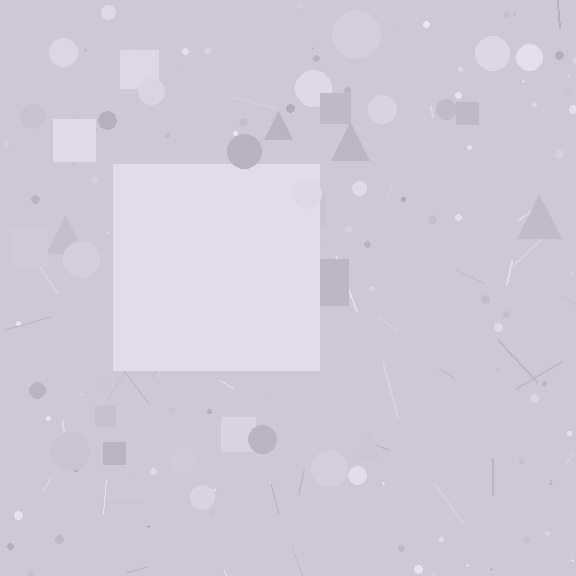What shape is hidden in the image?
A square is hidden in the image.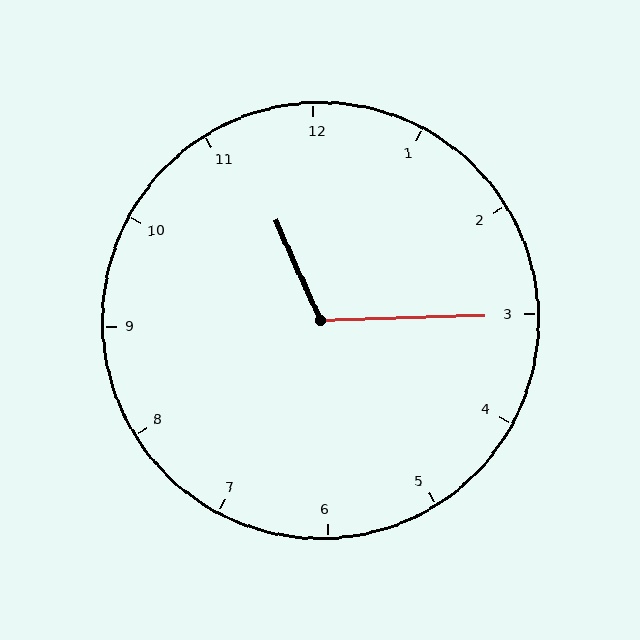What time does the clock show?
11:15.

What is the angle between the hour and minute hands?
Approximately 112 degrees.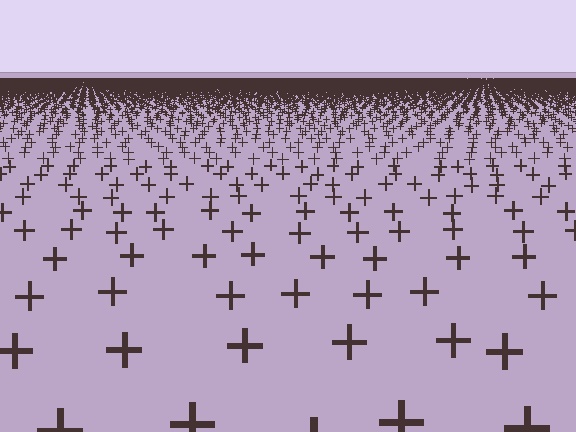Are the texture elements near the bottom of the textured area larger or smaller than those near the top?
Larger. Near the bottom, elements are closer to the viewer and appear at a bigger on-screen size.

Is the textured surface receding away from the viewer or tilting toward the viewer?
The surface is receding away from the viewer. Texture elements get smaller and denser toward the top.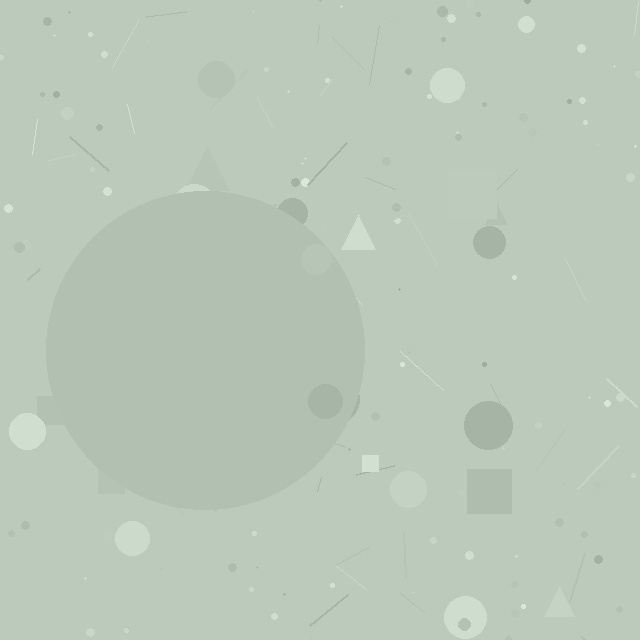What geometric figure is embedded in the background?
A circle is embedded in the background.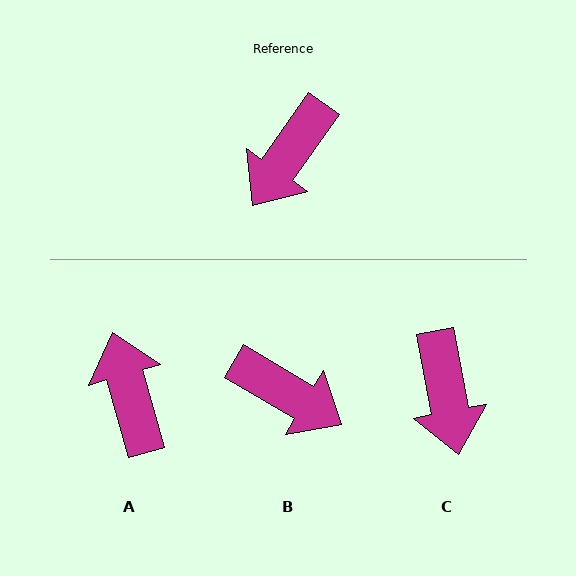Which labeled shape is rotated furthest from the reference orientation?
A, about 129 degrees away.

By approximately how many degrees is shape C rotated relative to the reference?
Approximately 46 degrees counter-clockwise.